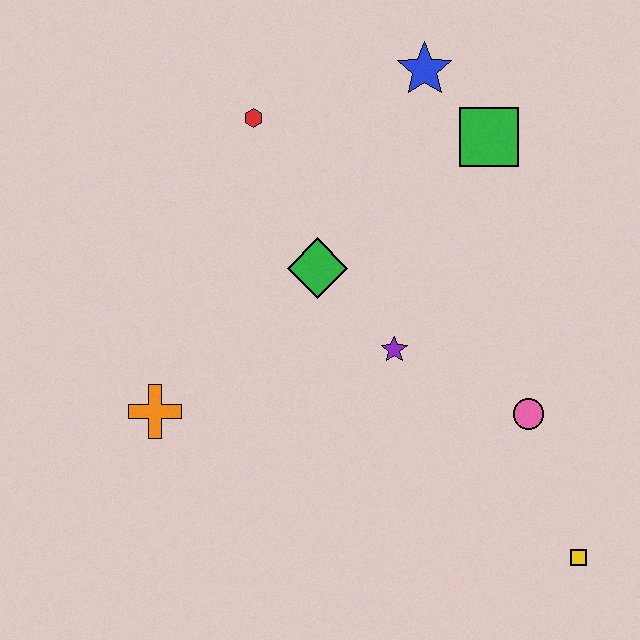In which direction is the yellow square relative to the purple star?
The yellow square is below the purple star.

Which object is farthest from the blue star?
The yellow square is farthest from the blue star.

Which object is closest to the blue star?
The green square is closest to the blue star.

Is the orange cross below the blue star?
Yes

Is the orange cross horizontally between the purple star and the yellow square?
No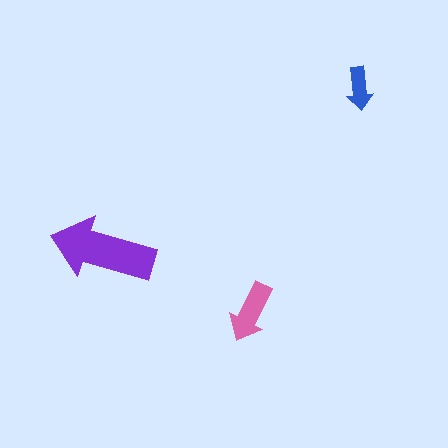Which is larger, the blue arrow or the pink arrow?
The pink one.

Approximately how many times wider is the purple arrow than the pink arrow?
About 1.5 times wider.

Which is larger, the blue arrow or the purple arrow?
The purple one.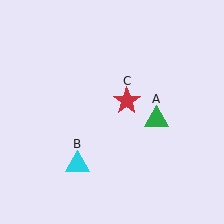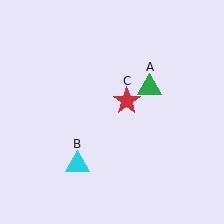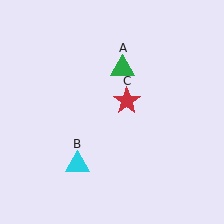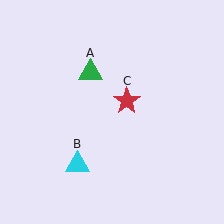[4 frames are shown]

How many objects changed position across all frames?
1 object changed position: green triangle (object A).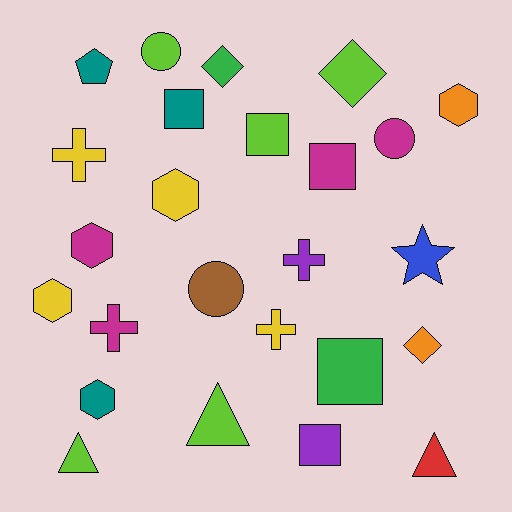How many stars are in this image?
There is 1 star.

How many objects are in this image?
There are 25 objects.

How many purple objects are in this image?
There are 2 purple objects.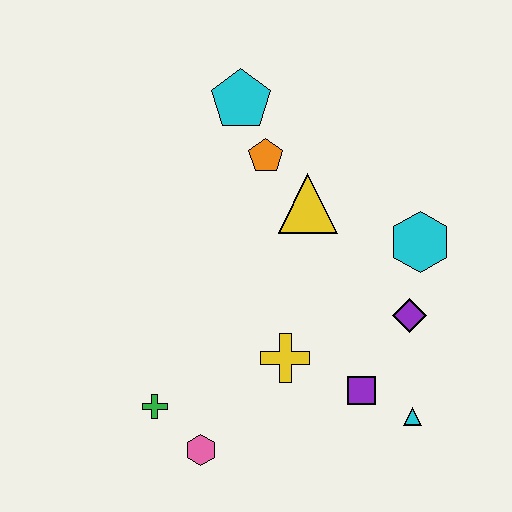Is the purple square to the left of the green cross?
No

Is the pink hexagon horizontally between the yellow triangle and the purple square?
No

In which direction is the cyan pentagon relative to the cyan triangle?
The cyan pentagon is above the cyan triangle.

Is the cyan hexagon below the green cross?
No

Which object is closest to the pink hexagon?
The green cross is closest to the pink hexagon.